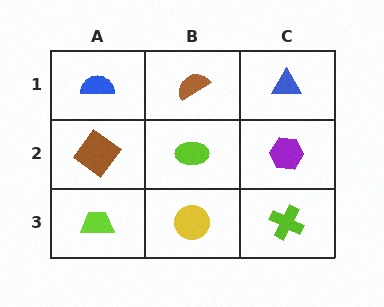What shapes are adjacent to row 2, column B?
A brown semicircle (row 1, column B), a yellow circle (row 3, column B), a brown diamond (row 2, column A), a purple hexagon (row 2, column C).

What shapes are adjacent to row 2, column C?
A blue triangle (row 1, column C), a lime cross (row 3, column C), a lime ellipse (row 2, column B).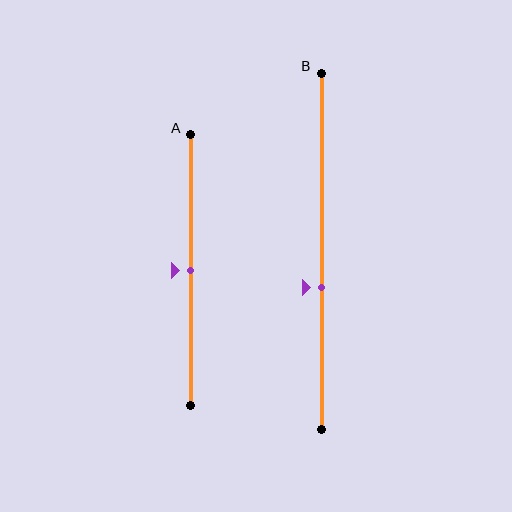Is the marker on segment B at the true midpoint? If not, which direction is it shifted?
No, the marker on segment B is shifted downward by about 10% of the segment length.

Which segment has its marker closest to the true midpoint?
Segment A has its marker closest to the true midpoint.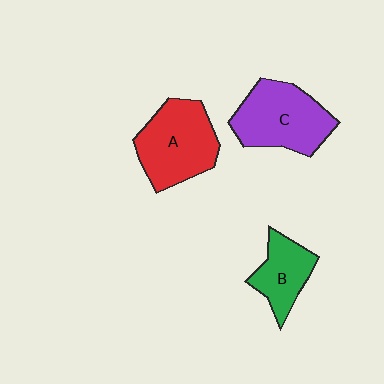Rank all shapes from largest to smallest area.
From largest to smallest: C (purple), A (red), B (green).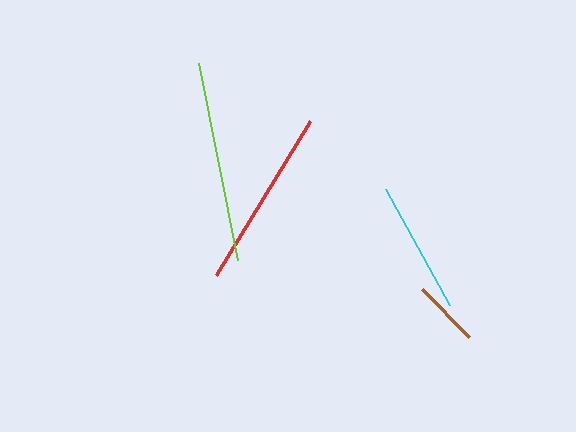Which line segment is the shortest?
The brown line is the shortest at approximately 67 pixels.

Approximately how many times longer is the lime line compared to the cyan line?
The lime line is approximately 1.5 times the length of the cyan line.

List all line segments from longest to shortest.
From longest to shortest: lime, red, cyan, brown.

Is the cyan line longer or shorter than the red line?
The red line is longer than the cyan line.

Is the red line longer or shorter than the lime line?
The lime line is longer than the red line.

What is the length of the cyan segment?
The cyan segment is approximately 132 pixels long.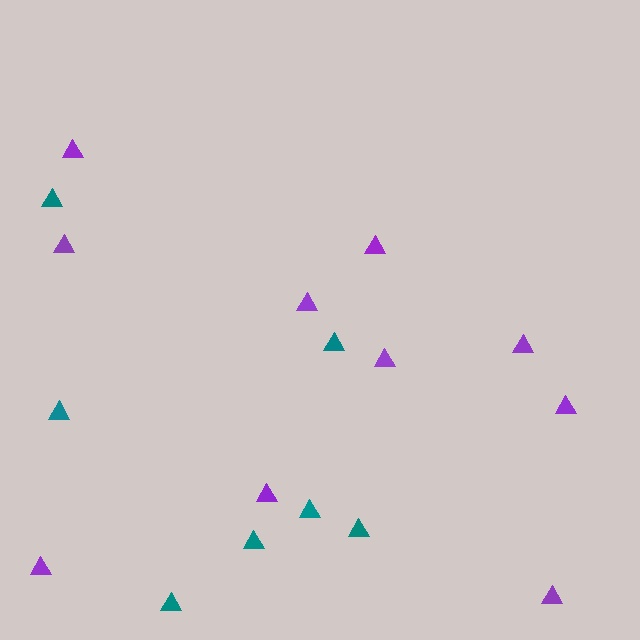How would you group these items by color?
There are 2 groups: one group of teal triangles (7) and one group of purple triangles (10).